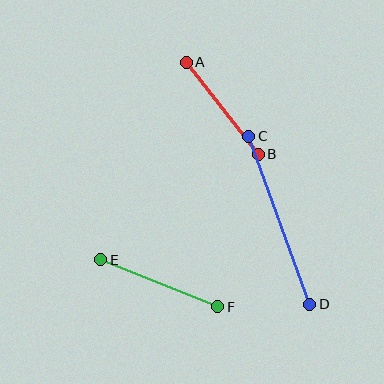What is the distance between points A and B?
The distance is approximately 117 pixels.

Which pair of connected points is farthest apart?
Points C and D are farthest apart.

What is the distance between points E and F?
The distance is approximately 126 pixels.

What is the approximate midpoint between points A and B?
The midpoint is at approximately (222, 108) pixels.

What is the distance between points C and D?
The distance is approximately 179 pixels.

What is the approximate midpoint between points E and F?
The midpoint is at approximately (159, 283) pixels.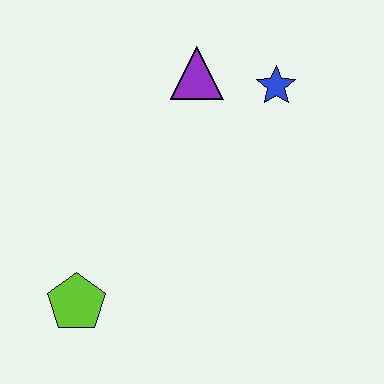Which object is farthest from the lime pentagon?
The blue star is farthest from the lime pentagon.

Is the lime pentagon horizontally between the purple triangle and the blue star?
No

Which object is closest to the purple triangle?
The blue star is closest to the purple triangle.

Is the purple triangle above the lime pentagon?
Yes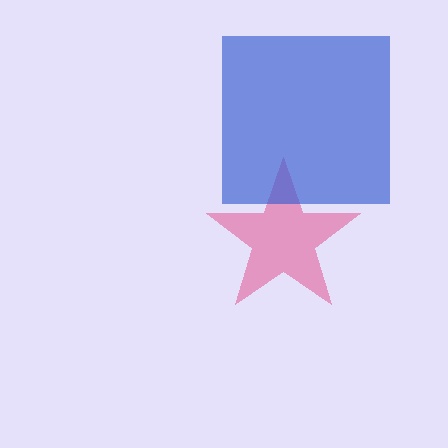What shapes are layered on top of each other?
The layered shapes are: a pink star, a blue square.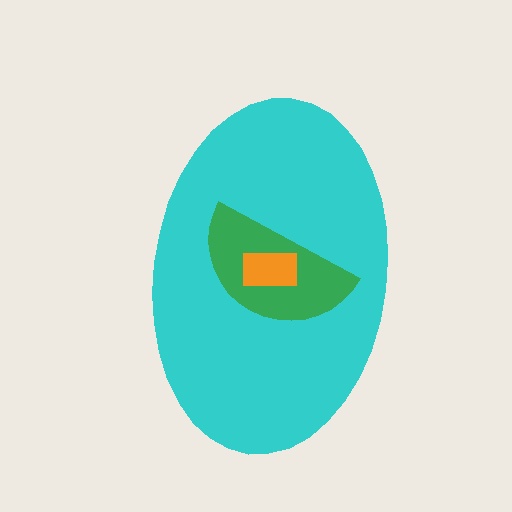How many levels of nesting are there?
3.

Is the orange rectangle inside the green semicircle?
Yes.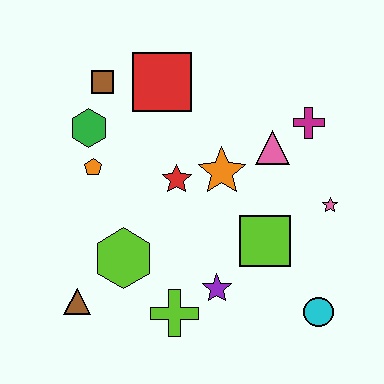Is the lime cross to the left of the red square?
No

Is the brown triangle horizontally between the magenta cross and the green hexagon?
No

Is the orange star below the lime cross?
No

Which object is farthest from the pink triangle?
The brown triangle is farthest from the pink triangle.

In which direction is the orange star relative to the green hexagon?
The orange star is to the right of the green hexagon.